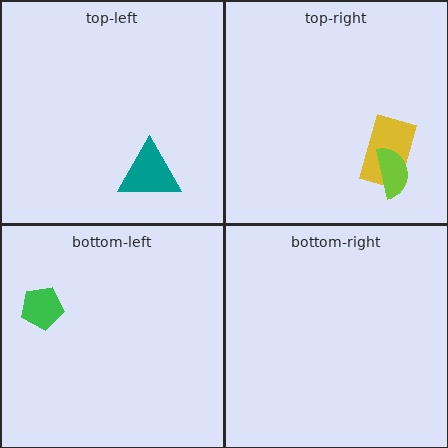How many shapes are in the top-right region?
2.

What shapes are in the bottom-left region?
The green pentagon.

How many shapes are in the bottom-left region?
1.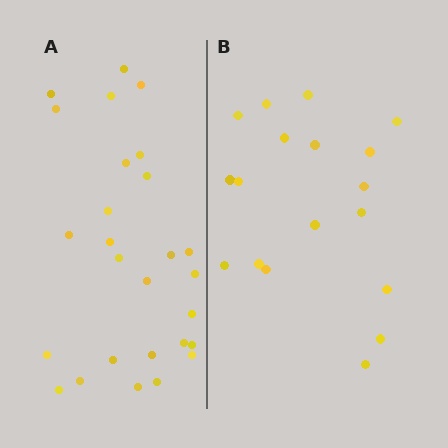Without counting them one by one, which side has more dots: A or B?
Region A (the left region) has more dots.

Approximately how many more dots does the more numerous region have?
Region A has roughly 8 or so more dots than region B.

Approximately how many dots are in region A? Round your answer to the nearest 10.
About 30 dots. (The exact count is 27, which rounds to 30.)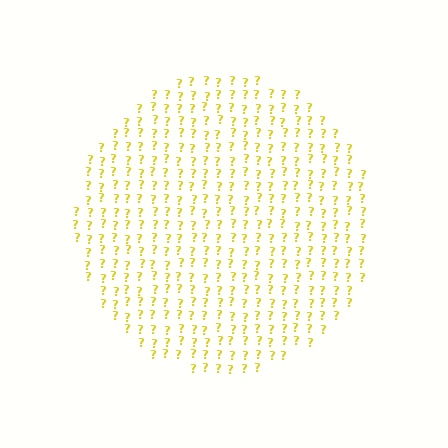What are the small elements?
The small elements are question marks.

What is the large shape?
The large shape is a circle.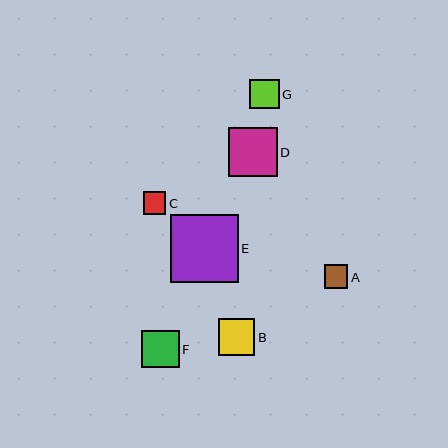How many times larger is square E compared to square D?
Square E is approximately 1.4 times the size of square D.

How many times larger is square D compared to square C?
Square D is approximately 2.1 times the size of square C.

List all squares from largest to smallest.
From largest to smallest: E, D, F, B, G, A, C.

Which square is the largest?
Square E is the largest with a size of approximately 68 pixels.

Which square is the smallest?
Square C is the smallest with a size of approximately 23 pixels.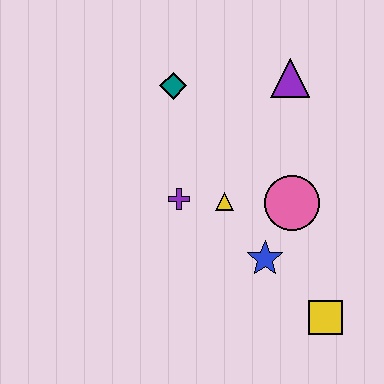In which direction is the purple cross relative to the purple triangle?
The purple cross is below the purple triangle.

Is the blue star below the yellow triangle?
Yes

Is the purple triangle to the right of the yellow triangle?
Yes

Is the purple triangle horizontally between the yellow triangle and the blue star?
No